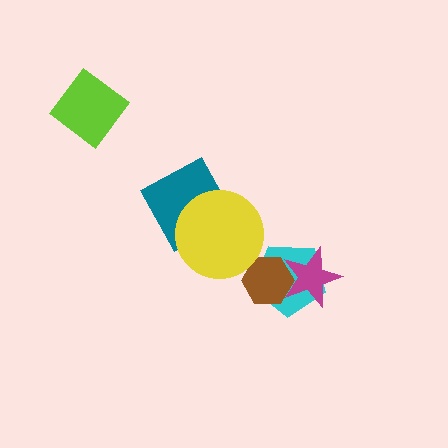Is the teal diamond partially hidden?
Yes, it is partially covered by another shape.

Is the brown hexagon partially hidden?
Yes, it is partially covered by another shape.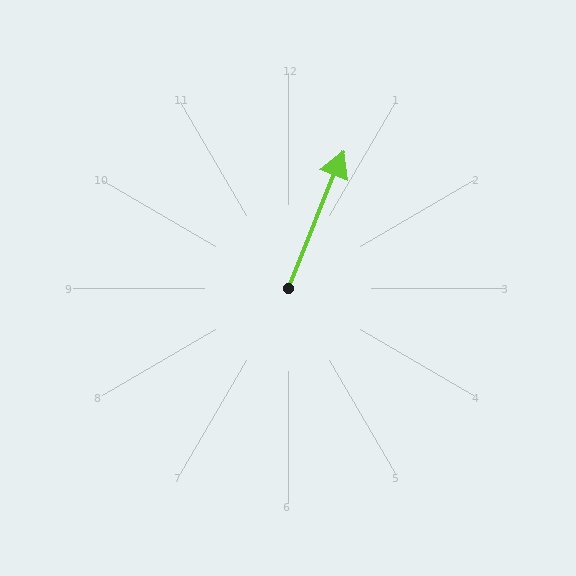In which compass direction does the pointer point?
North.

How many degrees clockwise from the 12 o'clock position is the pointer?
Approximately 22 degrees.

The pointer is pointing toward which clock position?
Roughly 1 o'clock.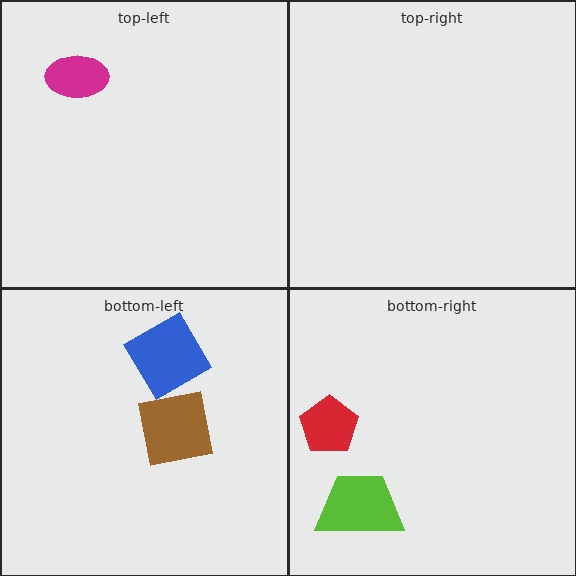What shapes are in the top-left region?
The magenta ellipse.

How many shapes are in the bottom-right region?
2.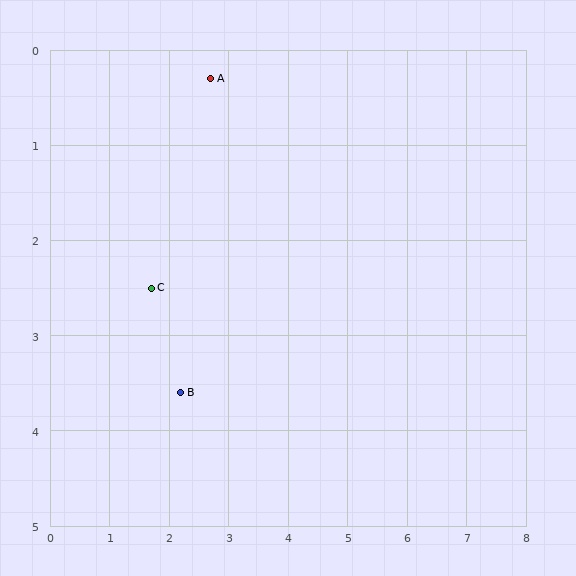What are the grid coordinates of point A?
Point A is at approximately (2.7, 0.3).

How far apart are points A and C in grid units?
Points A and C are about 2.4 grid units apart.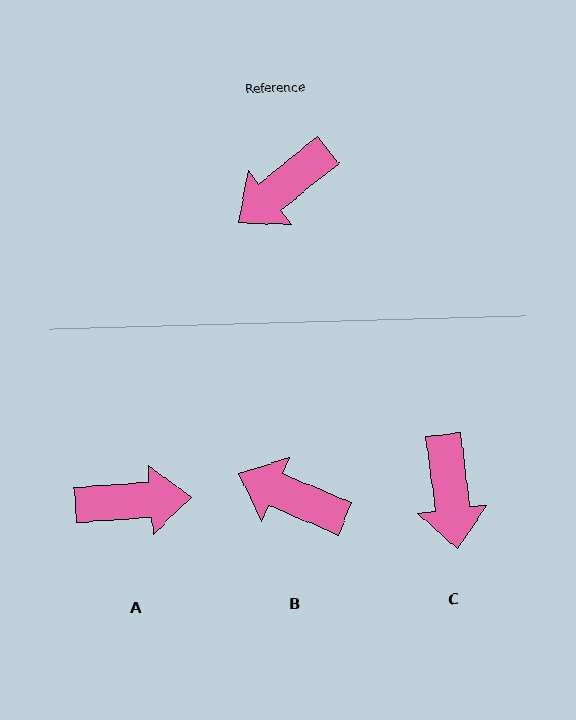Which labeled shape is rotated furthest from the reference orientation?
A, about 145 degrees away.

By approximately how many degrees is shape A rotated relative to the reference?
Approximately 145 degrees counter-clockwise.